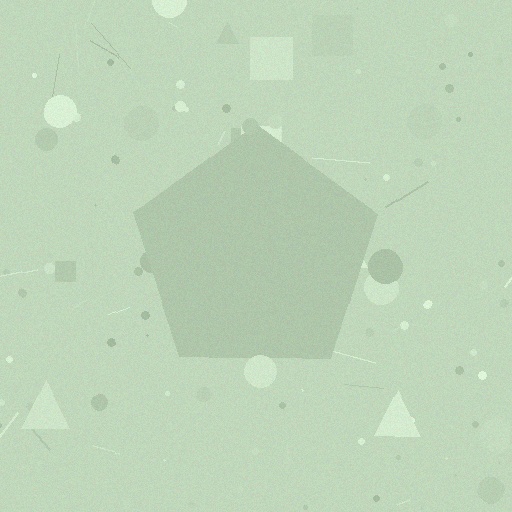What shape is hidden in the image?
A pentagon is hidden in the image.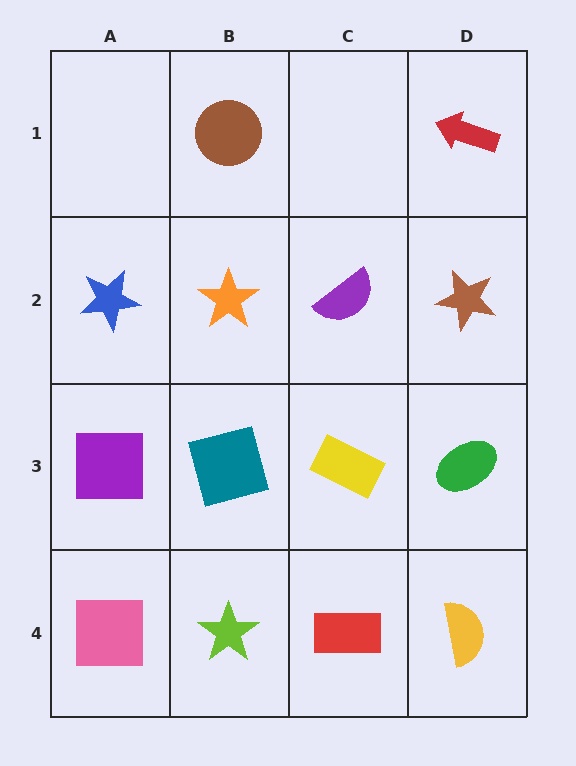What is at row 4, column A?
A pink square.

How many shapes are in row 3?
4 shapes.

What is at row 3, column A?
A purple square.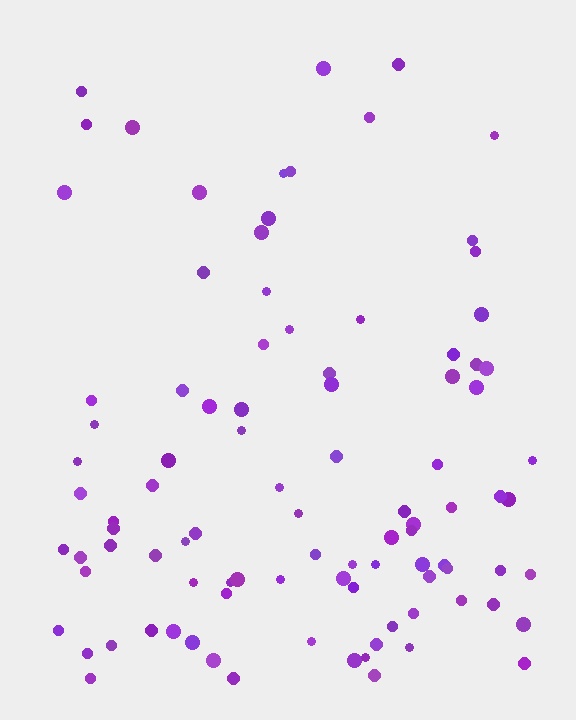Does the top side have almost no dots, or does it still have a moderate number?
Still a moderate number, just noticeably fewer than the bottom.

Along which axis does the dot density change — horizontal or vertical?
Vertical.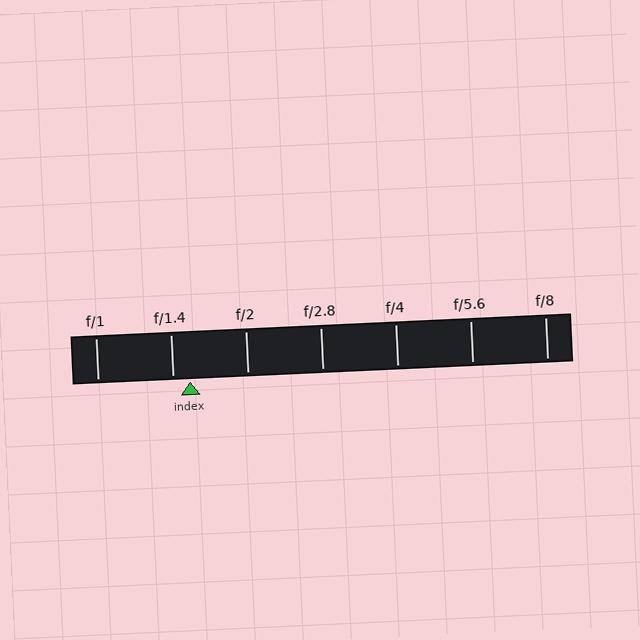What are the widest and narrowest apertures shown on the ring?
The widest aperture shown is f/1 and the narrowest is f/8.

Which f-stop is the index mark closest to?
The index mark is closest to f/1.4.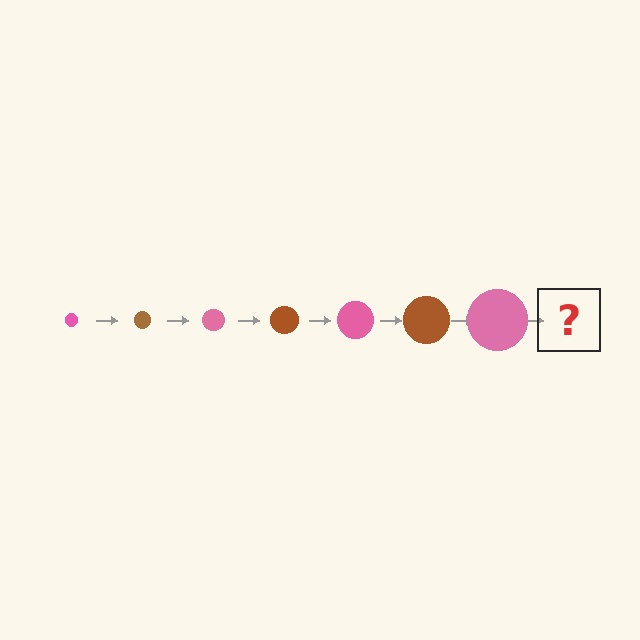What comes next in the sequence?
The next element should be a brown circle, larger than the previous one.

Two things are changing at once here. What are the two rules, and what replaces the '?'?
The two rules are that the circle grows larger each step and the color cycles through pink and brown. The '?' should be a brown circle, larger than the previous one.